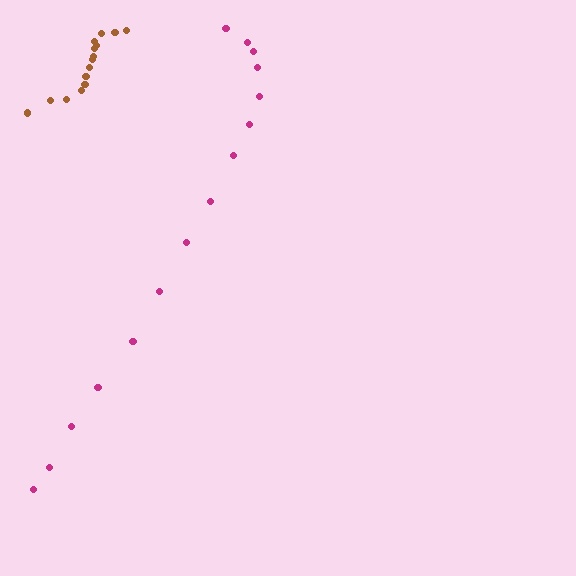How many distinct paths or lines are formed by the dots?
There are 2 distinct paths.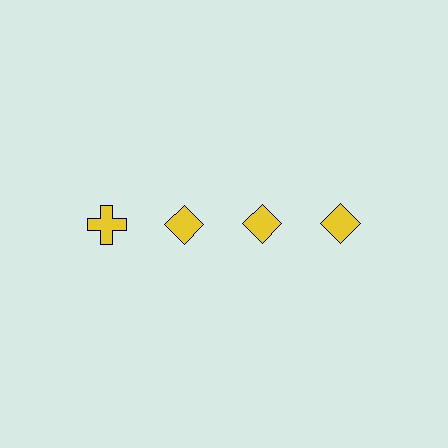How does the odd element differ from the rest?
It has a different shape: cross instead of diamond.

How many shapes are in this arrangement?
There are 4 shapes arranged in a grid pattern.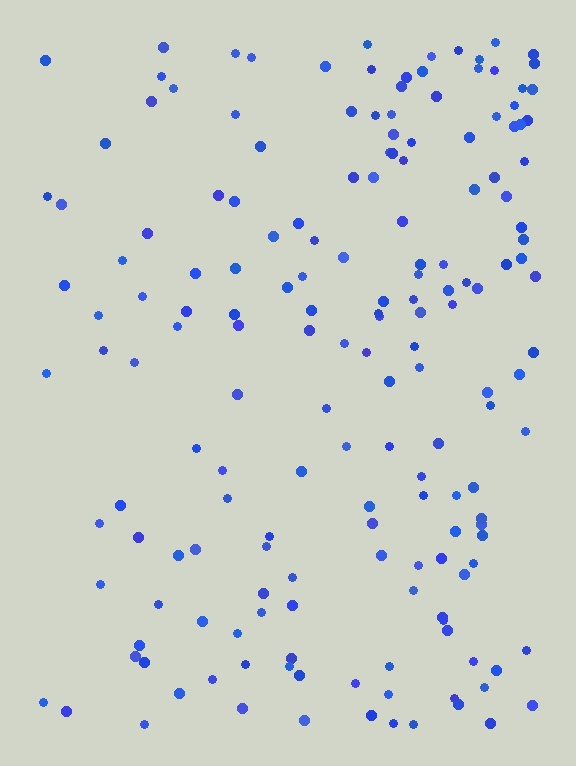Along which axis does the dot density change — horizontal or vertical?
Horizontal.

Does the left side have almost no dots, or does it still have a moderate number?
Still a moderate number, just noticeably fewer than the right.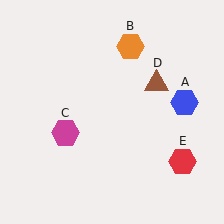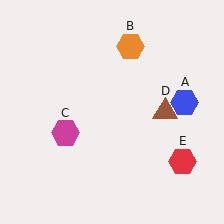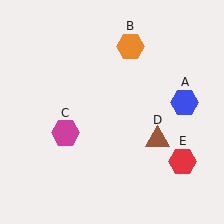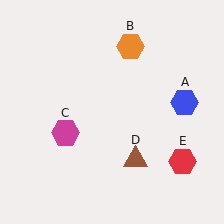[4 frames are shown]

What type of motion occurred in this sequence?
The brown triangle (object D) rotated clockwise around the center of the scene.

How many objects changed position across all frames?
1 object changed position: brown triangle (object D).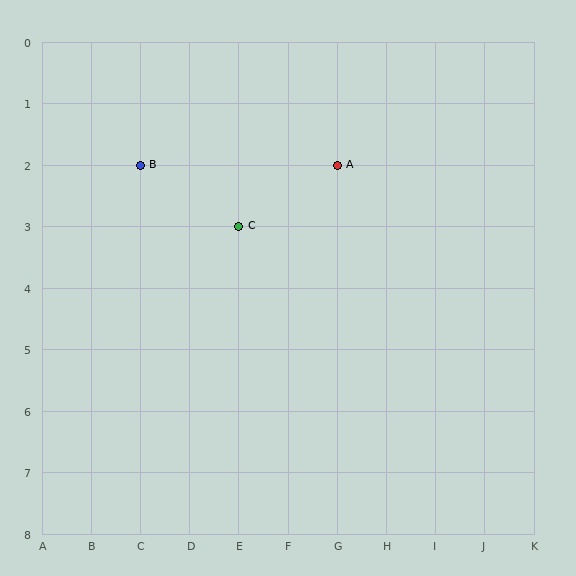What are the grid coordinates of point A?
Point A is at grid coordinates (G, 2).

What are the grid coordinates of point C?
Point C is at grid coordinates (E, 3).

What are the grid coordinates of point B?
Point B is at grid coordinates (C, 2).